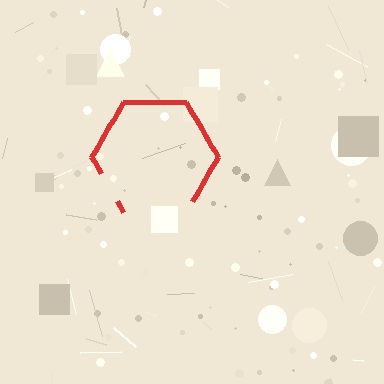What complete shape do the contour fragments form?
The contour fragments form a hexagon.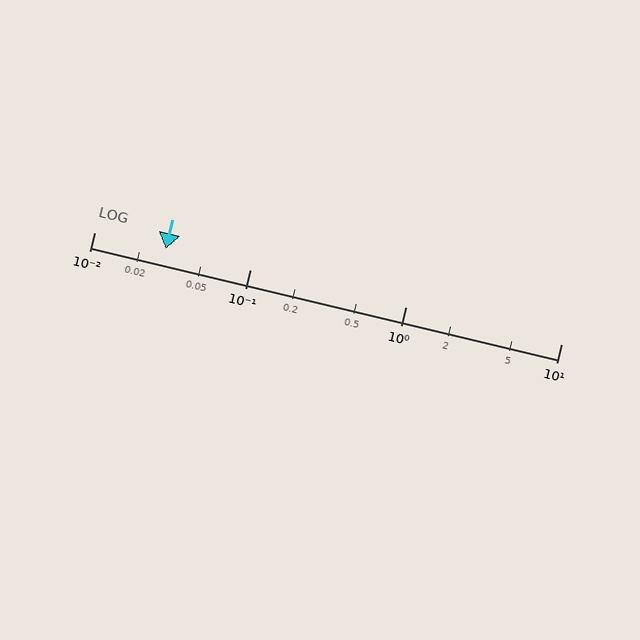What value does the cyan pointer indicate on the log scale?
The pointer indicates approximately 0.029.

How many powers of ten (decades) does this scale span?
The scale spans 3 decades, from 0.01 to 10.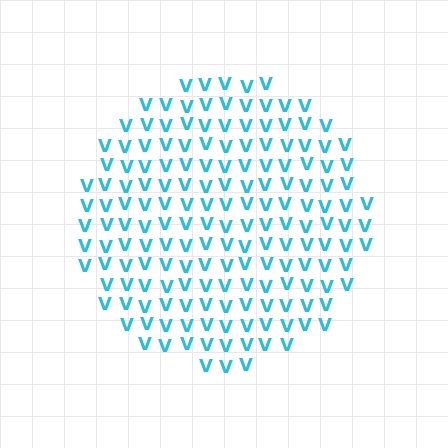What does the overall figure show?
The overall figure shows a circle.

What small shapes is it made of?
It is made of small letter V's.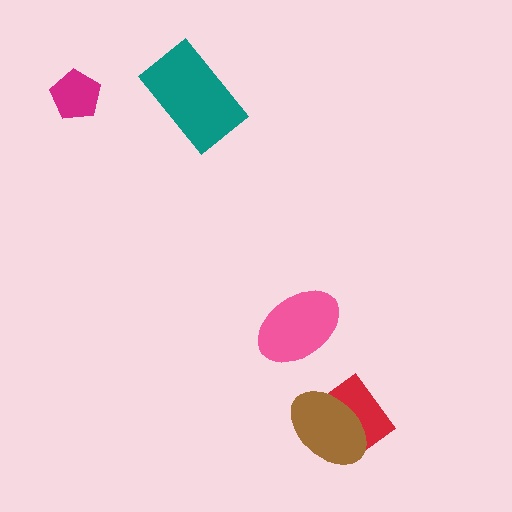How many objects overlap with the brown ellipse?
1 object overlaps with the brown ellipse.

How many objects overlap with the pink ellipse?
0 objects overlap with the pink ellipse.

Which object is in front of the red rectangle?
The brown ellipse is in front of the red rectangle.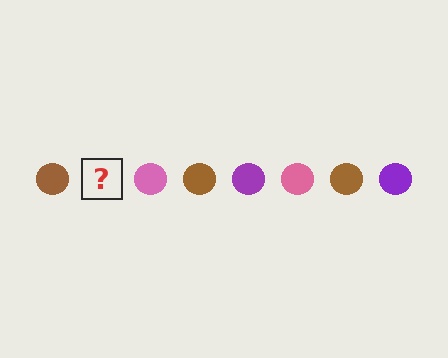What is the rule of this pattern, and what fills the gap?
The rule is that the pattern cycles through brown, purple, pink circles. The gap should be filled with a purple circle.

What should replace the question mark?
The question mark should be replaced with a purple circle.